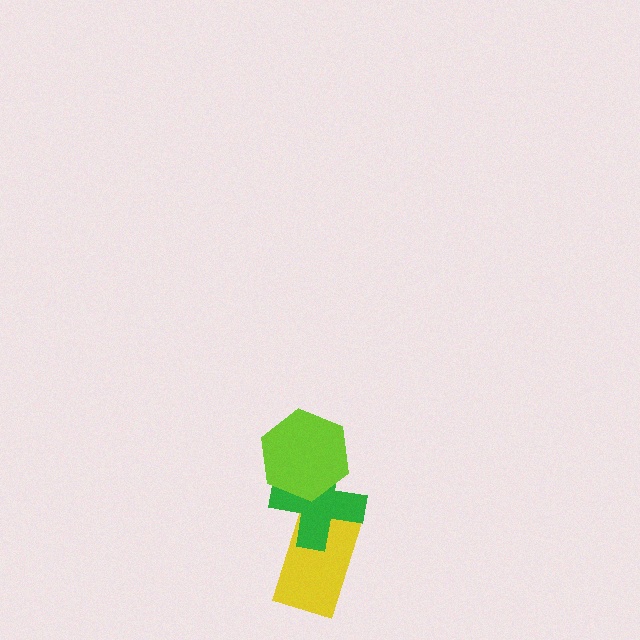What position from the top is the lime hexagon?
The lime hexagon is 1st from the top.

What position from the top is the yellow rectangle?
The yellow rectangle is 3rd from the top.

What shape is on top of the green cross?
The lime hexagon is on top of the green cross.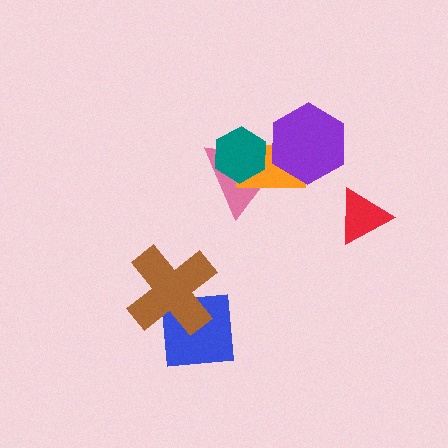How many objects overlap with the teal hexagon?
2 objects overlap with the teal hexagon.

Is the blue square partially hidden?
Yes, it is partially covered by another shape.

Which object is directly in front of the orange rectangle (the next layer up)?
The teal hexagon is directly in front of the orange rectangle.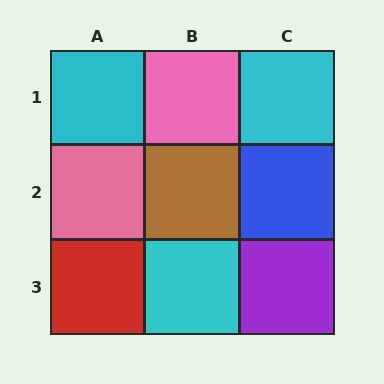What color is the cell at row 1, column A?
Cyan.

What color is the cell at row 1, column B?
Pink.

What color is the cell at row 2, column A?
Pink.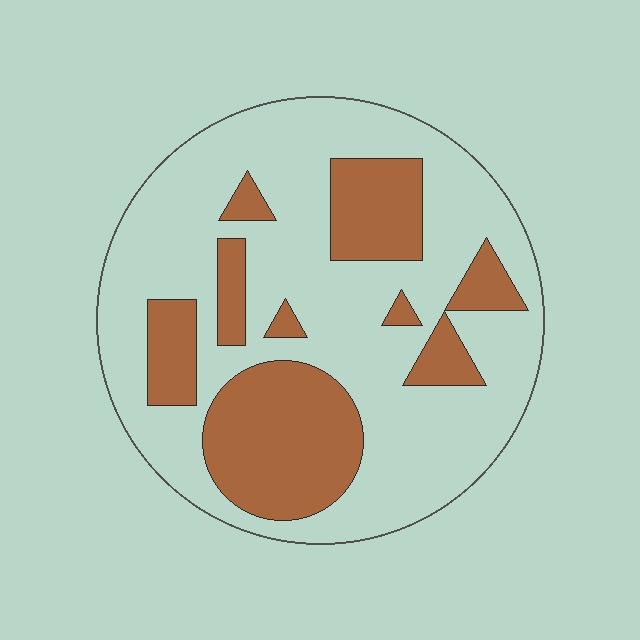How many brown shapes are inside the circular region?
9.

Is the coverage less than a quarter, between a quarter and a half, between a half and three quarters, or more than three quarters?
Between a quarter and a half.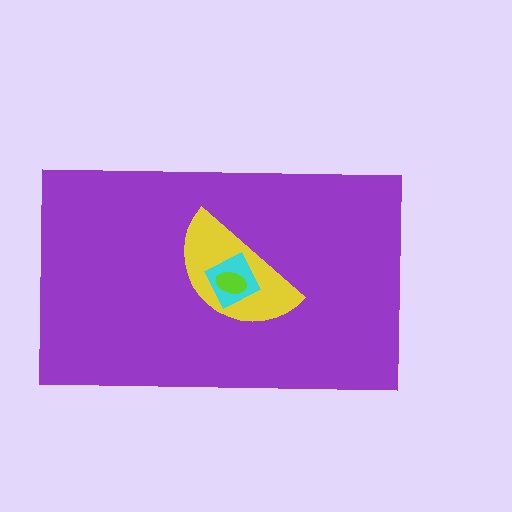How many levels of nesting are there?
4.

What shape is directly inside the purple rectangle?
The yellow semicircle.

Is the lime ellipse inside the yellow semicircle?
Yes.